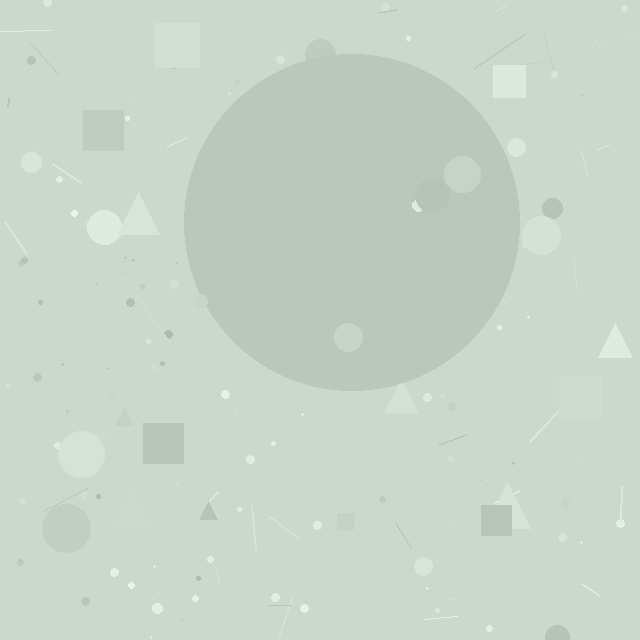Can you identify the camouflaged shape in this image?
The camouflaged shape is a circle.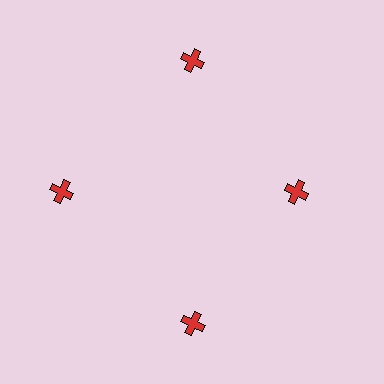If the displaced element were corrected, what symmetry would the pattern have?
It would have 4-fold rotational symmetry — the pattern would map onto itself every 90 degrees.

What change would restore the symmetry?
The symmetry would be restored by moving it outward, back onto the ring so that all 4 crosses sit at equal angles and equal distance from the center.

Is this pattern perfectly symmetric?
No. The 4 red crosses are arranged in a ring, but one element near the 3 o'clock position is pulled inward toward the center, breaking the 4-fold rotational symmetry.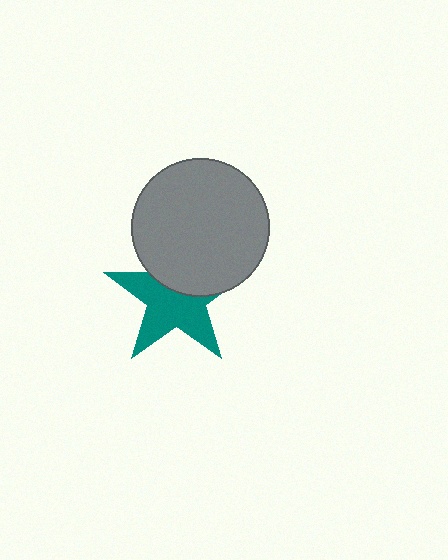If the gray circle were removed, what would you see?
You would see the complete teal star.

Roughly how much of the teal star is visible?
About half of it is visible (roughly 61%).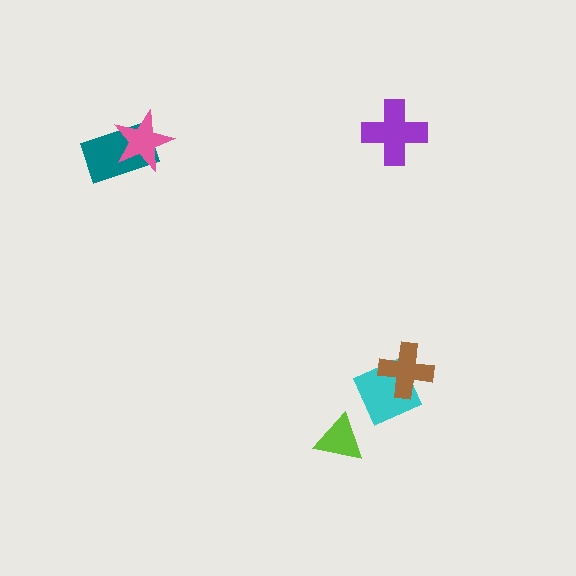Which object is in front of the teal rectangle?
The pink star is in front of the teal rectangle.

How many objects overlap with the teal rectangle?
1 object overlaps with the teal rectangle.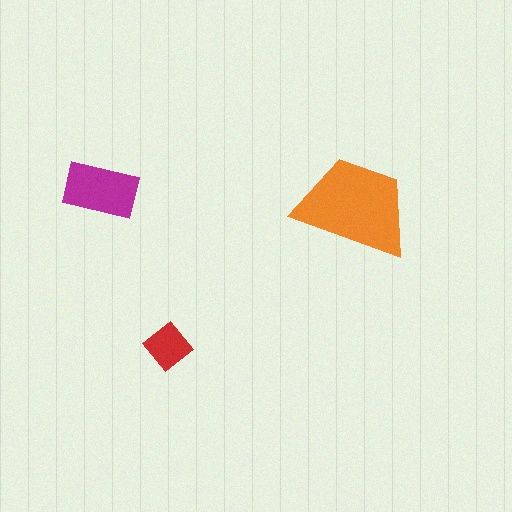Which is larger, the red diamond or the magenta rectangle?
The magenta rectangle.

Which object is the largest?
The orange trapezoid.